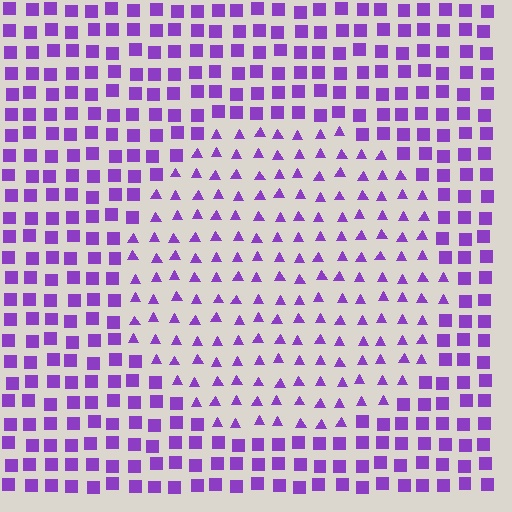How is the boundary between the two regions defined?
The boundary is defined by a change in element shape: triangles inside vs. squares outside. All elements share the same color and spacing.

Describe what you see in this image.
The image is filled with small purple elements arranged in a uniform grid. A circle-shaped region contains triangles, while the surrounding area contains squares. The boundary is defined purely by the change in element shape.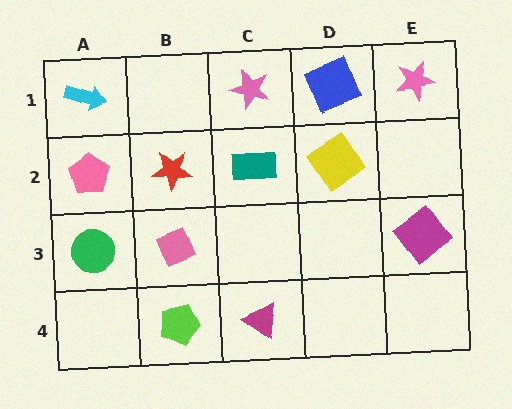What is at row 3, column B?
A pink diamond.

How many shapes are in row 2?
4 shapes.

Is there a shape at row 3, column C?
No, that cell is empty.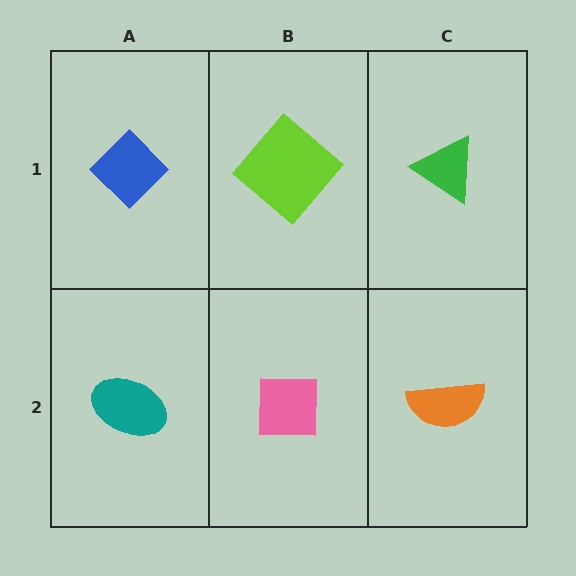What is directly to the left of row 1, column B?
A blue diamond.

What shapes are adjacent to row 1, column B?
A pink square (row 2, column B), a blue diamond (row 1, column A), a green triangle (row 1, column C).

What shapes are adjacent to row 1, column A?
A teal ellipse (row 2, column A), a lime diamond (row 1, column B).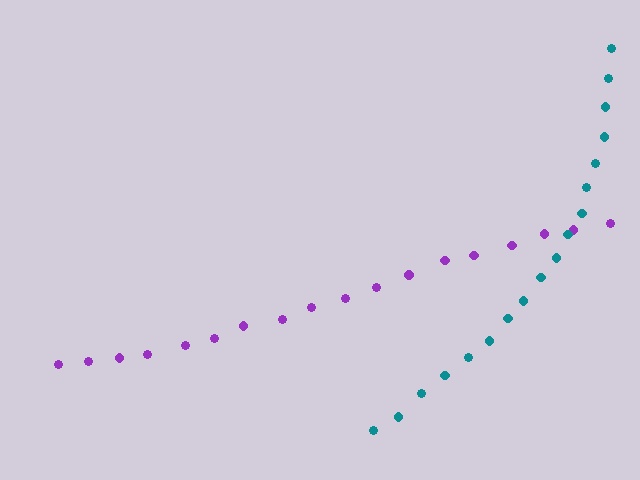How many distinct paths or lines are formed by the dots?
There are 2 distinct paths.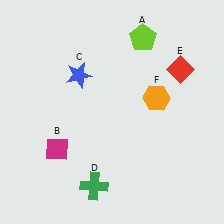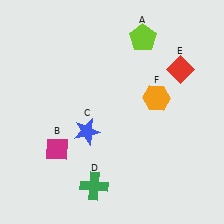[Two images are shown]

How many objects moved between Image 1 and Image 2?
1 object moved between the two images.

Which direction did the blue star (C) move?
The blue star (C) moved down.